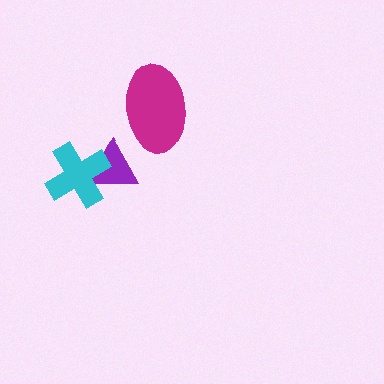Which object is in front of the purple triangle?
The cyan cross is in front of the purple triangle.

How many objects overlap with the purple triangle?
1 object overlaps with the purple triangle.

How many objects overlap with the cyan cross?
1 object overlaps with the cyan cross.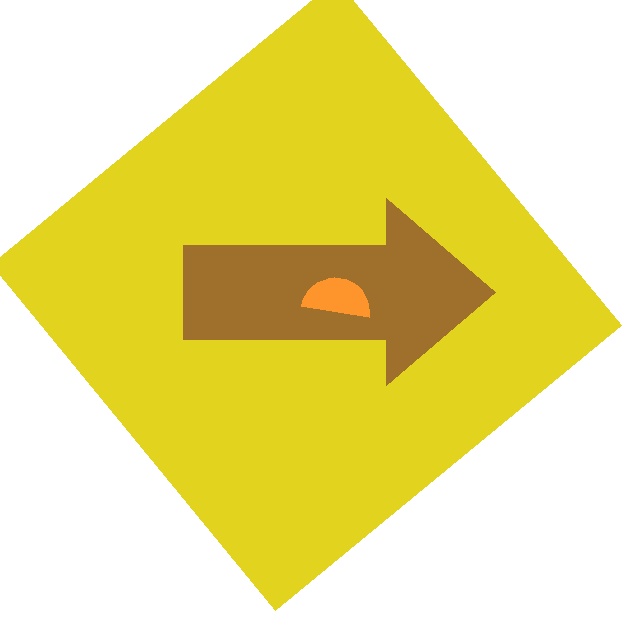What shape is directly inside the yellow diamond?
The brown arrow.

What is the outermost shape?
The yellow diamond.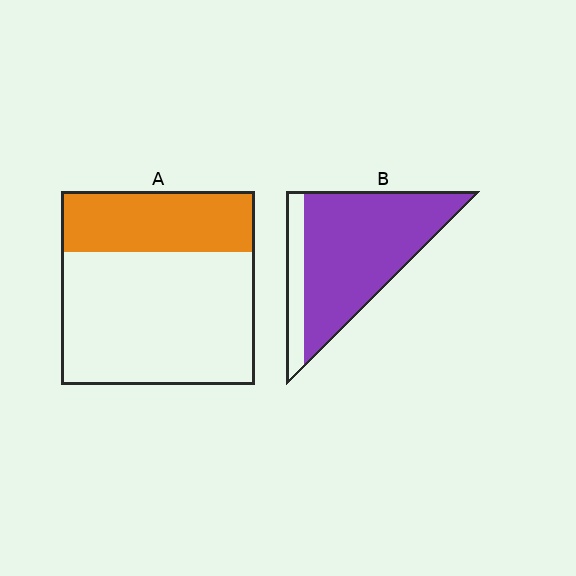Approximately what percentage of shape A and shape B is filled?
A is approximately 30% and B is approximately 80%.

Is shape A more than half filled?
No.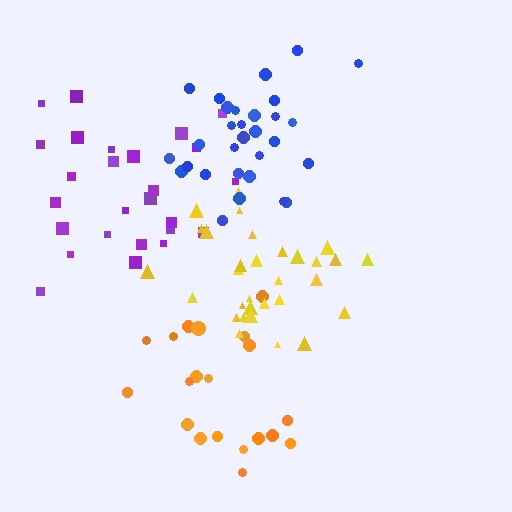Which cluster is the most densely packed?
Blue.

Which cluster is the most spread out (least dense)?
Orange.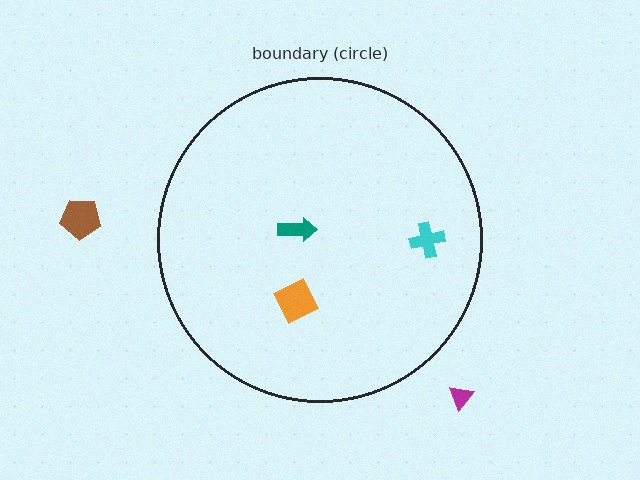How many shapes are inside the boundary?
3 inside, 2 outside.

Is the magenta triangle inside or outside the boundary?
Outside.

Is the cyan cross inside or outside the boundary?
Inside.